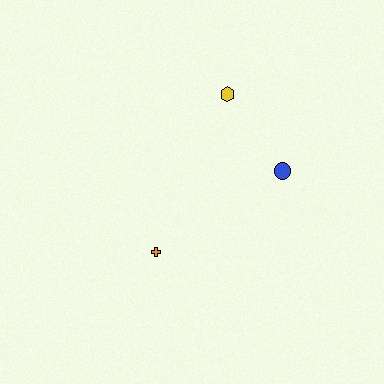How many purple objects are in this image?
There are no purple objects.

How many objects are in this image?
There are 3 objects.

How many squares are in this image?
There are no squares.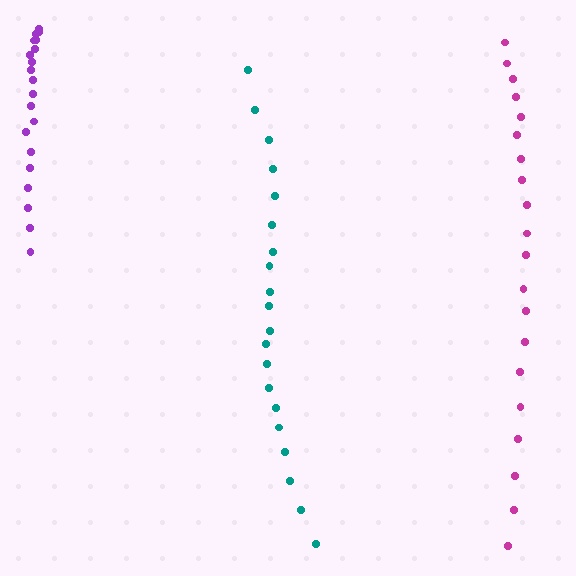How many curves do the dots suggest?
There are 3 distinct paths.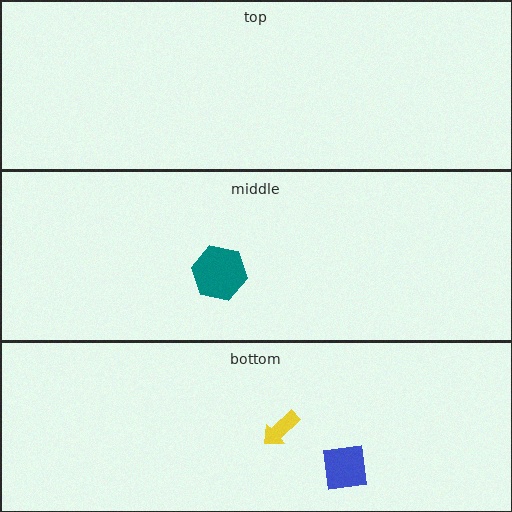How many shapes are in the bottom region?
2.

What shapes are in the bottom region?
The yellow arrow, the blue square.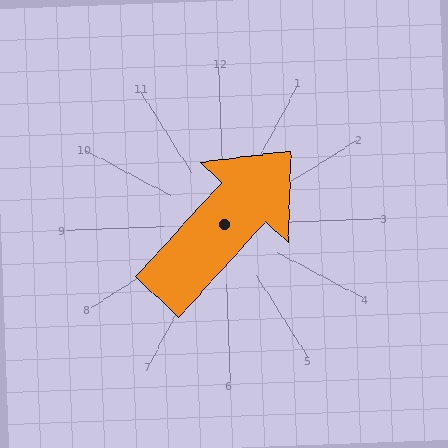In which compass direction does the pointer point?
Northeast.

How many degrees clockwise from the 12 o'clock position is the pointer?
Approximately 45 degrees.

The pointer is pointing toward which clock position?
Roughly 1 o'clock.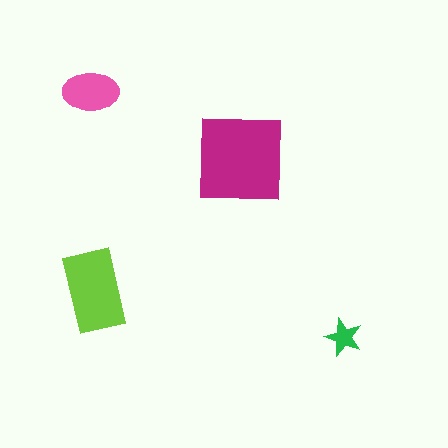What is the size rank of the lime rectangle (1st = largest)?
2nd.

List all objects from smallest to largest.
The green star, the pink ellipse, the lime rectangle, the magenta square.